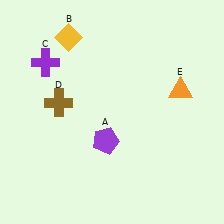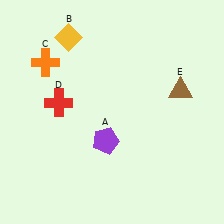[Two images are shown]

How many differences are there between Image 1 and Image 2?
There are 3 differences between the two images.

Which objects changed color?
C changed from purple to orange. D changed from brown to red. E changed from orange to brown.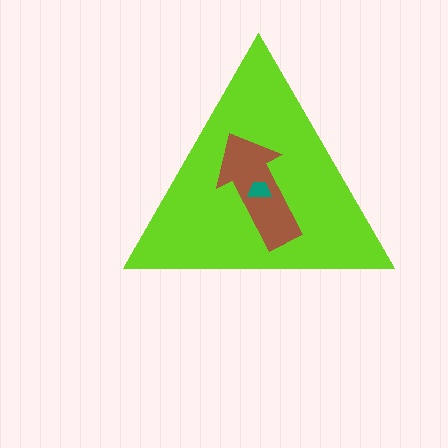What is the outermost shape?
The lime triangle.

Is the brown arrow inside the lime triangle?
Yes.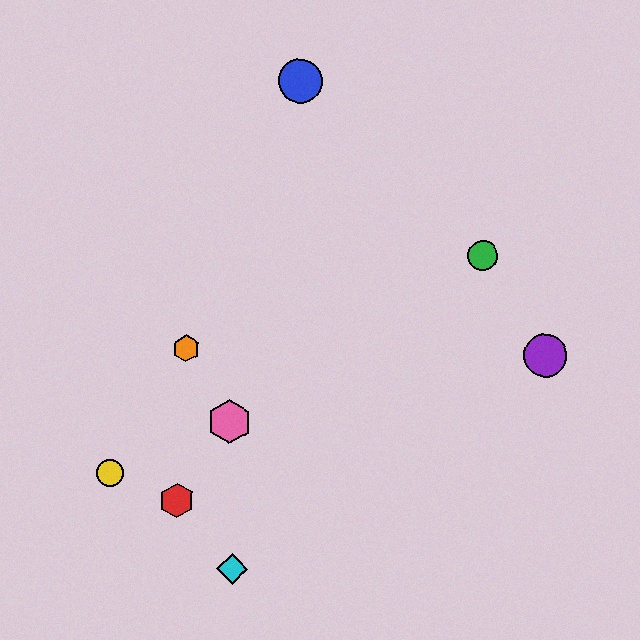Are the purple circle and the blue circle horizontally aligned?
No, the purple circle is at y≈356 and the blue circle is at y≈81.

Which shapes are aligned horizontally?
The purple circle, the orange hexagon are aligned horizontally.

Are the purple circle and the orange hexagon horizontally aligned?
Yes, both are at y≈356.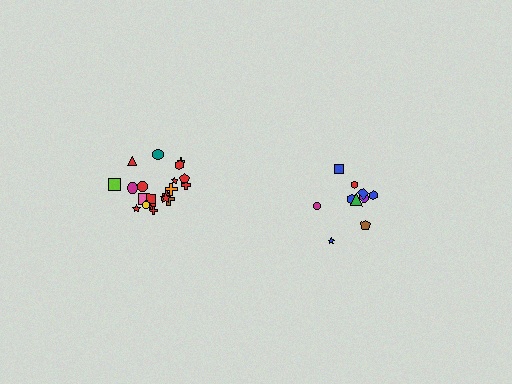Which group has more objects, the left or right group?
The left group.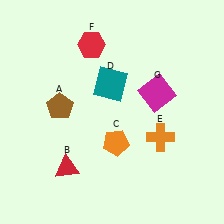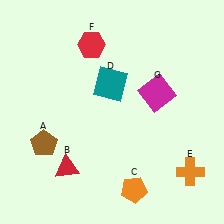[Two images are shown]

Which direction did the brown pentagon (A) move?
The brown pentagon (A) moved down.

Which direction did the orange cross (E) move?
The orange cross (E) moved down.